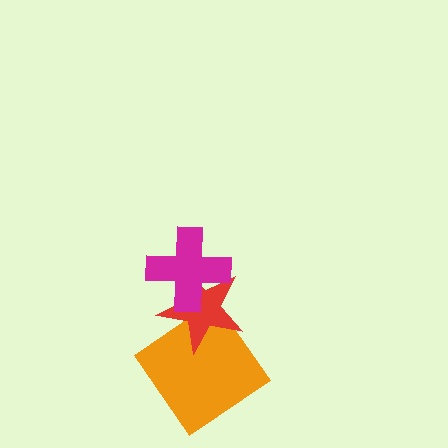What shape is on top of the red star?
The magenta cross is on top of the red star.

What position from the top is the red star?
The red star is 2nd from the top.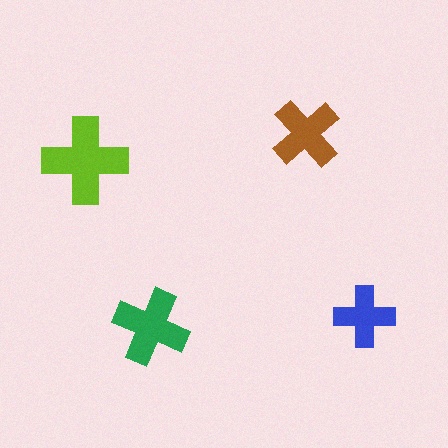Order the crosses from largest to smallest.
the lime one, the green one, the brown one, the blue one.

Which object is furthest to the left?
The lime cross is leftmost.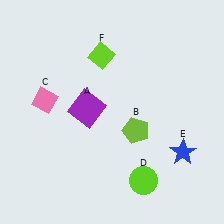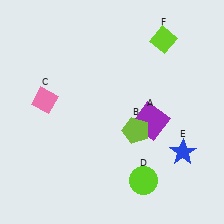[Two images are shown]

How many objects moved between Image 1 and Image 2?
2 objects moved between the two images.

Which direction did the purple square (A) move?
The purple square (A) moved right.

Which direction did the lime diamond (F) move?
The lime diamond (F) moved right.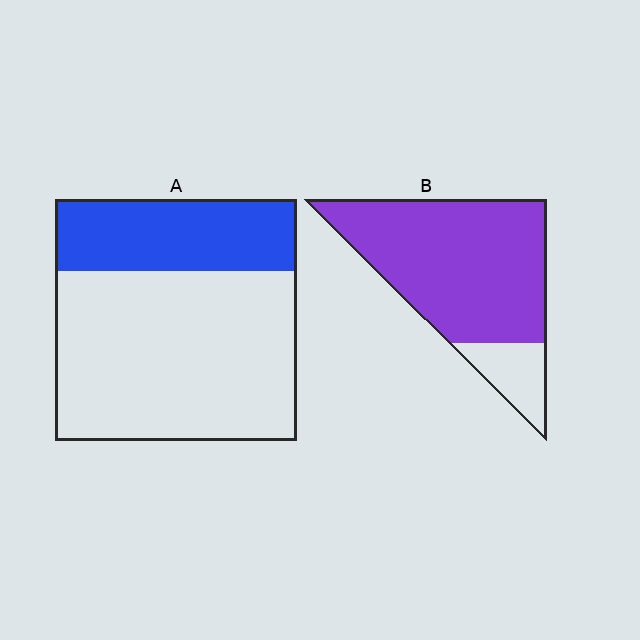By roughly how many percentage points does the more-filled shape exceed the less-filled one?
By roughly 55 percentage points (B over A).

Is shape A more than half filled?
No.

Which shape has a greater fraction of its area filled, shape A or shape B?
Shape B.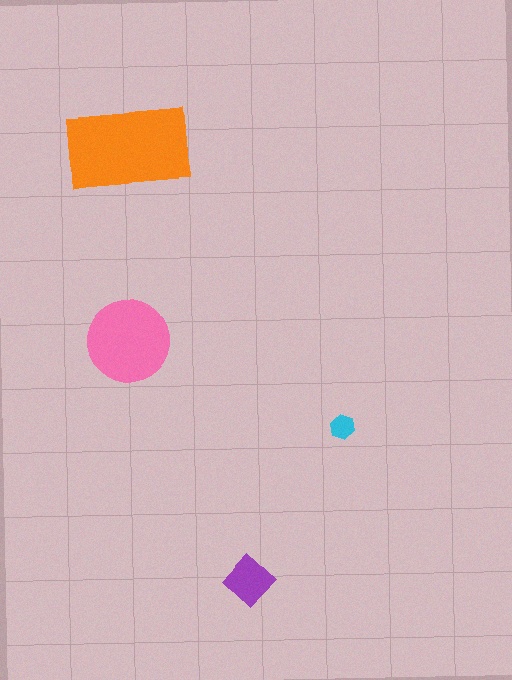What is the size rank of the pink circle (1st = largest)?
2nd.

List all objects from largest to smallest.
The orange rectangle, the pink circle, the purple diamond, the cyan hexagon.